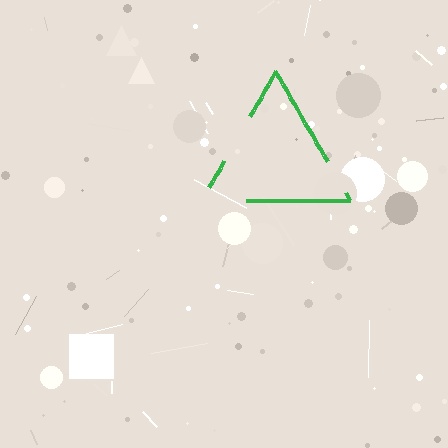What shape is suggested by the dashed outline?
The dashed outline suggests a triangle.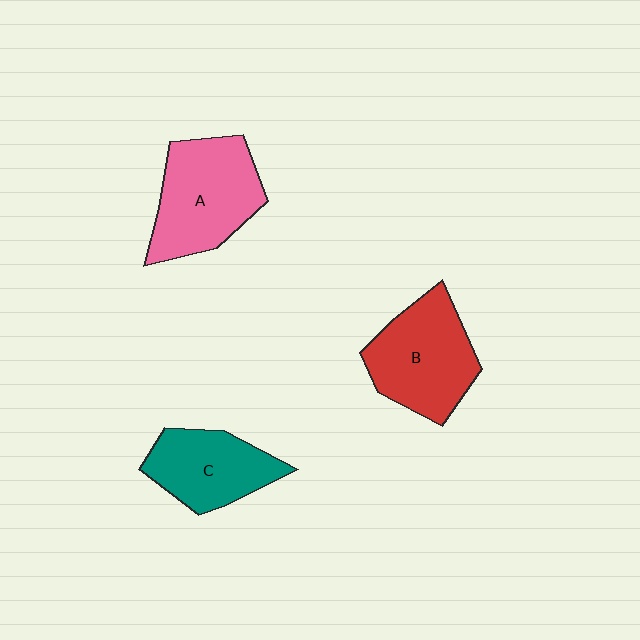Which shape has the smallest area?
Shape C (teal).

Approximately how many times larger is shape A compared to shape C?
Approximately 1.3 times.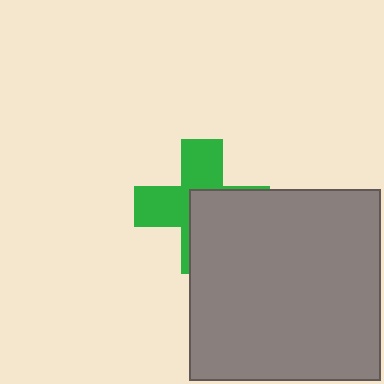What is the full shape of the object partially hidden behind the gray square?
The partially hidden object is a green cross.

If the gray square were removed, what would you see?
You would see the complete green cross.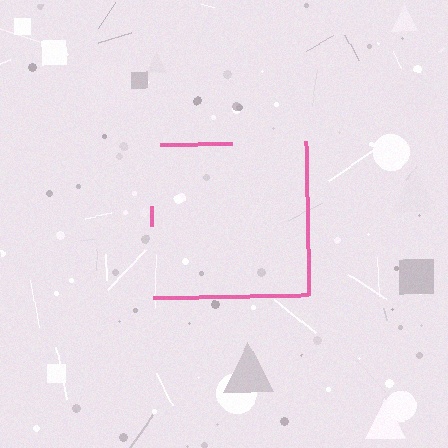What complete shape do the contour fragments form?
The contour fragments form a square.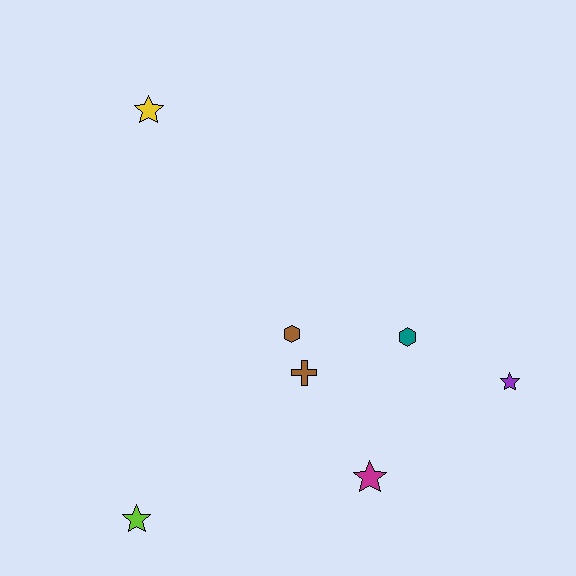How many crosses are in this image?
There is 1 cross.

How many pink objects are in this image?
There are no pink objects.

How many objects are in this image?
There are 7 objects.